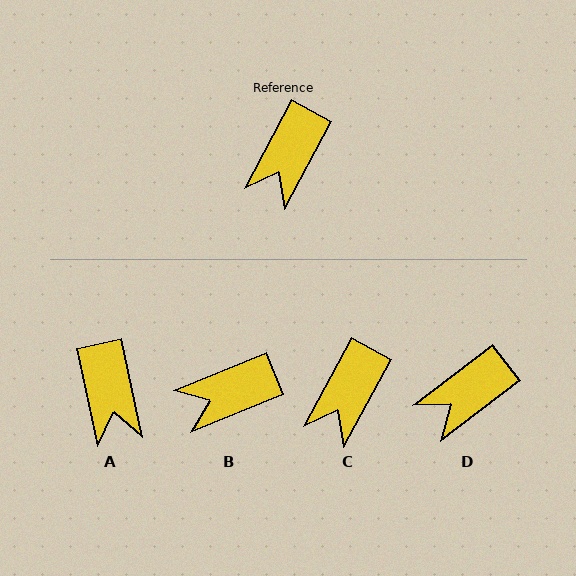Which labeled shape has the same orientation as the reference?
C.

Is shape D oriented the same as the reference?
No, it is off by about 24 degrees.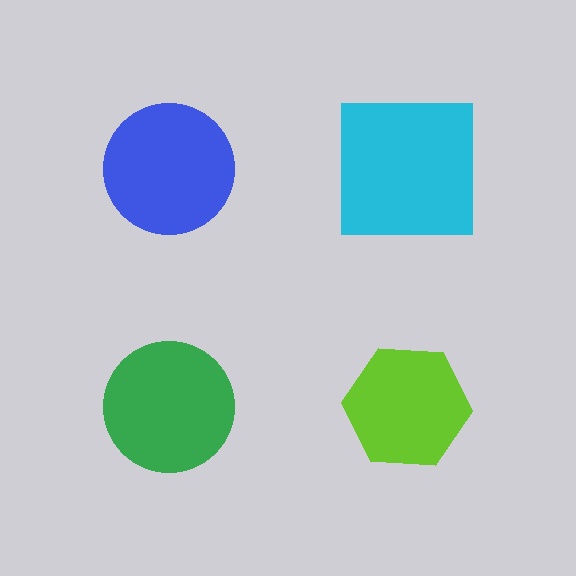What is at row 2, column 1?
A green circle.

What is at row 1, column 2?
A cyan square.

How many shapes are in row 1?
2 shapes.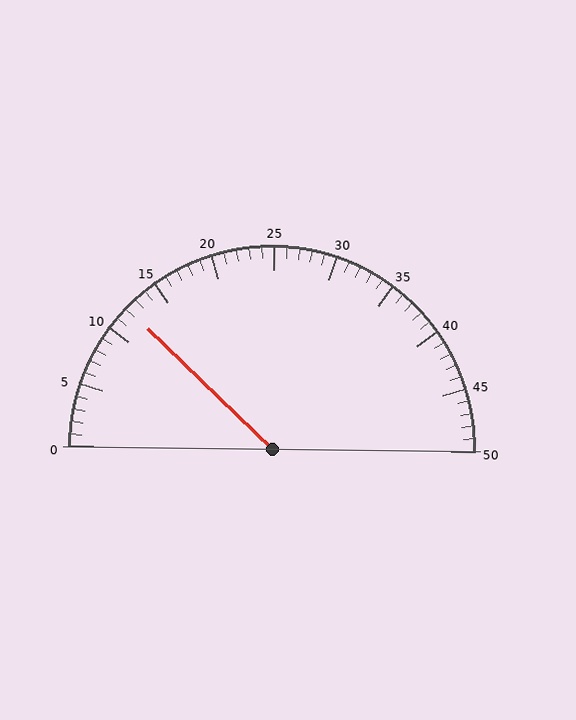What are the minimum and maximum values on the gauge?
The gauge ranges from 0 to 50.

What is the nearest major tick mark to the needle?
The nearest major tick mark is 10.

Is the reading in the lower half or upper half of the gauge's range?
The reading is in the lower half of the range (0 to 50).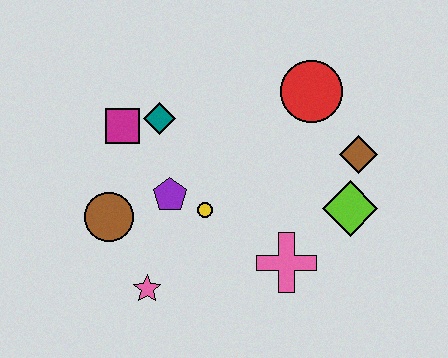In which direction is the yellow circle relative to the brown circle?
The yellow circle is to the right of the brown circle.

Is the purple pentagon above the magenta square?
No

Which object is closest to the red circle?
The brown diamond is closest to the red circle.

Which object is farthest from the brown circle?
The brown diamond is farthest from the brown circle.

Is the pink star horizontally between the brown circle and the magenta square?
No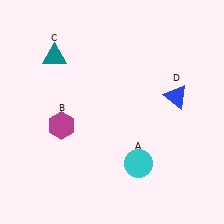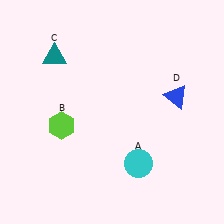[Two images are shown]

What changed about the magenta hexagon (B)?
In Image 1, B is magenta. In Image 2, it changed to lime.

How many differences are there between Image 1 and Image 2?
There is 1 difference between the two images.